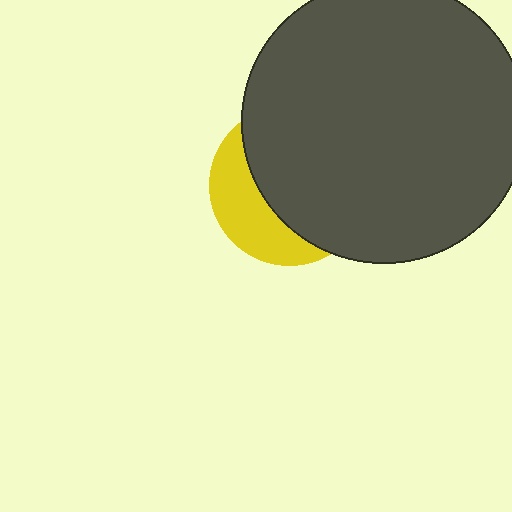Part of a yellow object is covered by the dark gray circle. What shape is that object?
It is a circle.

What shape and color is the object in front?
The object in front is a dark gray circle.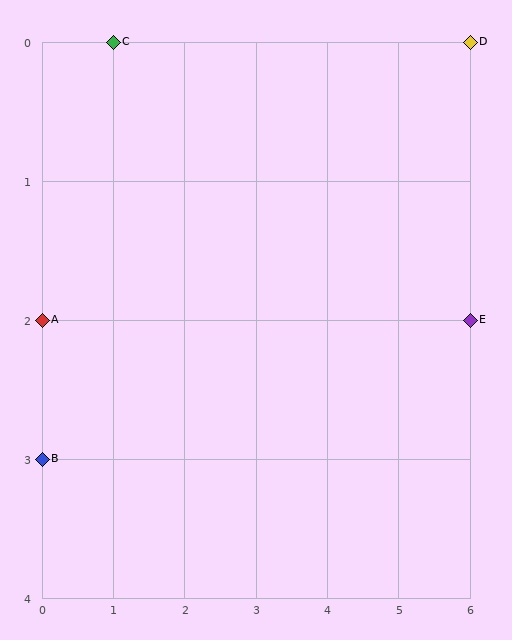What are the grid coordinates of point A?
Point A is at grid coordinates (0, 2).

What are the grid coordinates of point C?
Point C is at grid coordinates (1, 0).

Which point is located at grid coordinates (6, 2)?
Point E is at (6, 2).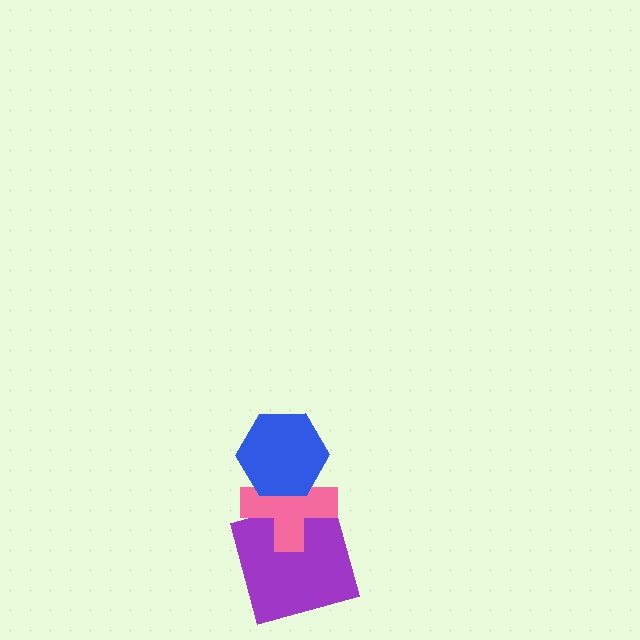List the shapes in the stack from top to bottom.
From top to bottom: the blue hexagon, the pink cross, the purple square.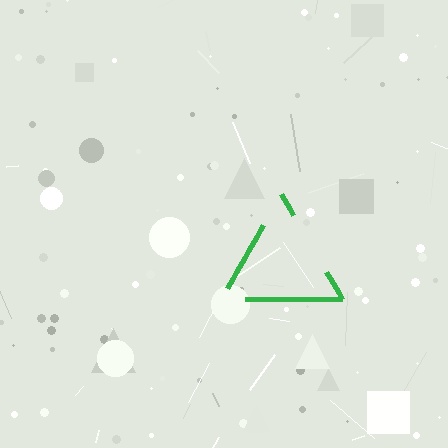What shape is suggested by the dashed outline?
The dashed outline suggests a triangle.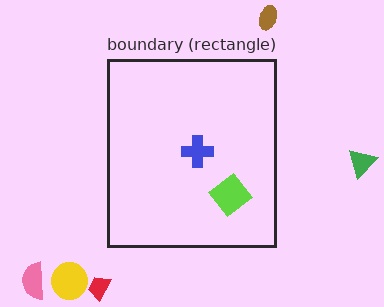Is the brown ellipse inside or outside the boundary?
Outside.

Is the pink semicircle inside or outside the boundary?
Outside.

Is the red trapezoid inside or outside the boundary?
Outside.